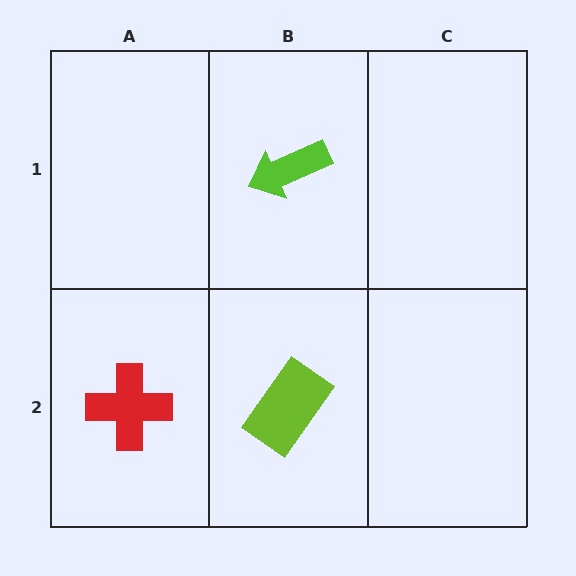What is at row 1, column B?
A lime arrow.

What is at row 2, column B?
A lime rectangle.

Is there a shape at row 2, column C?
No, that cell is empty.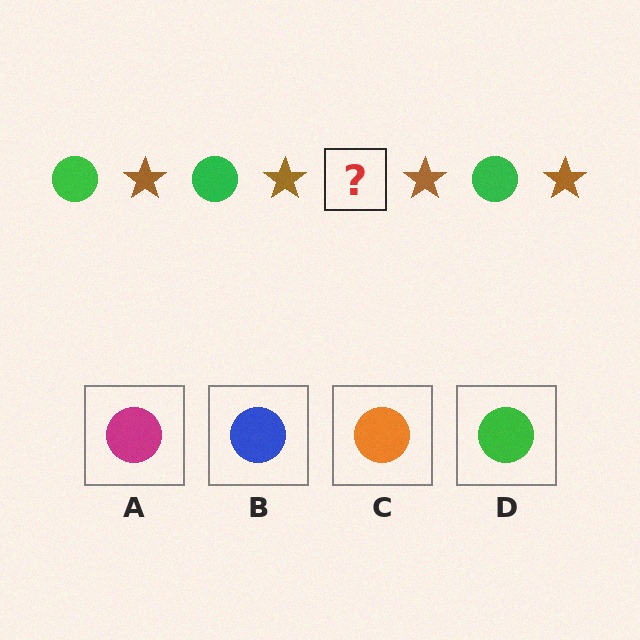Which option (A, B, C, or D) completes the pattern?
D.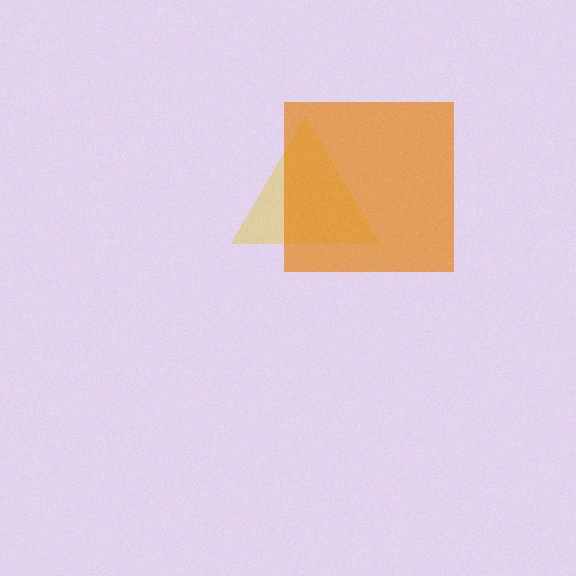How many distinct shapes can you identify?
There are 2 distinct shapes: a yellow triangle, an orange square.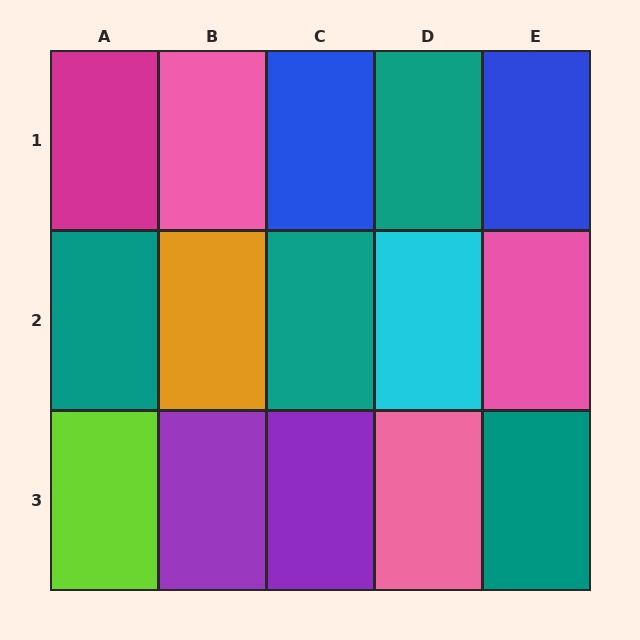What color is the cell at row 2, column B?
Orange.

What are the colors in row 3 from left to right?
Lime, purple, purple, pink, teal.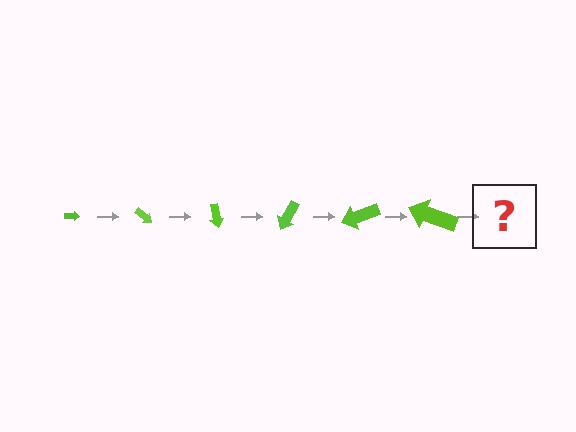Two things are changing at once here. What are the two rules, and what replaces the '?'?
The two rules are that the arrow grows larger each step and it rotates 40 degrees each step. The '?' should be an arrow, larger than the previous one and rotated 240 degrees from the start.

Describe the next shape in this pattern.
It should be an arrow, larger than the previous one and rotated 240 degrees from the start.